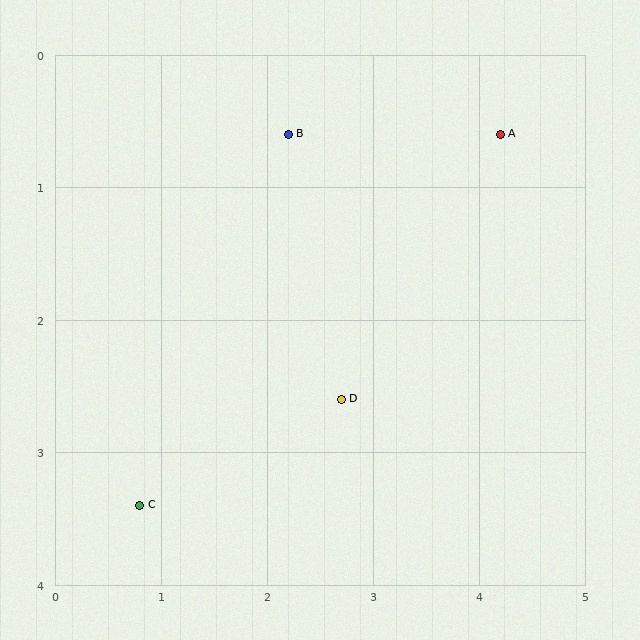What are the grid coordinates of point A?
Point A is at approximately (4.2, 0.6).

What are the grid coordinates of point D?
Point D is at approximately (2.7, 2.6).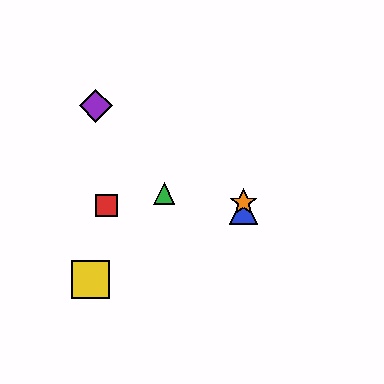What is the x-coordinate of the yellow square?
The yellow square is at x≈90.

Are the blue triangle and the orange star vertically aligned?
Yes, both are at x≈244.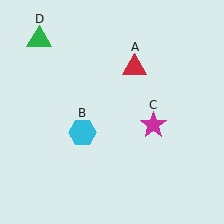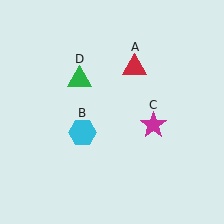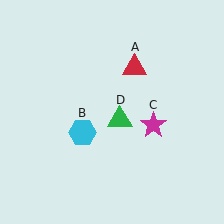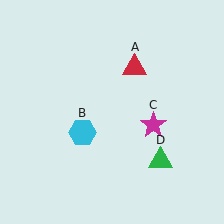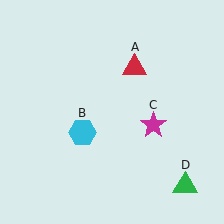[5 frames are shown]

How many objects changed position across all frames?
1 object changed position: green triangle (object D).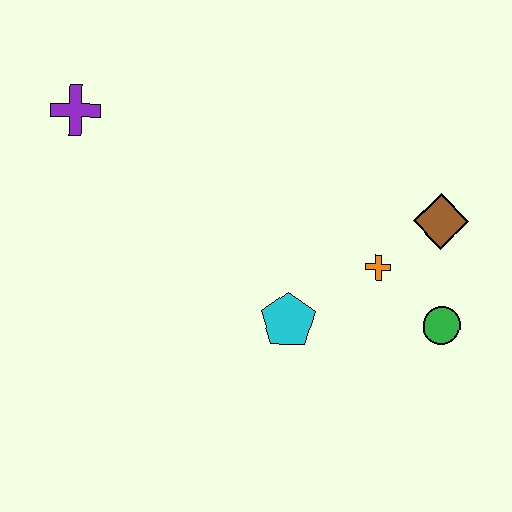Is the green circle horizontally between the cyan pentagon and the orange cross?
No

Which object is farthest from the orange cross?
The purple cross is farthest from the orange cross.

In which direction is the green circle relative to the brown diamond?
The green circle is below the brown diamond.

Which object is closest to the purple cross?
The cyan pentagon is closest to the purple cross.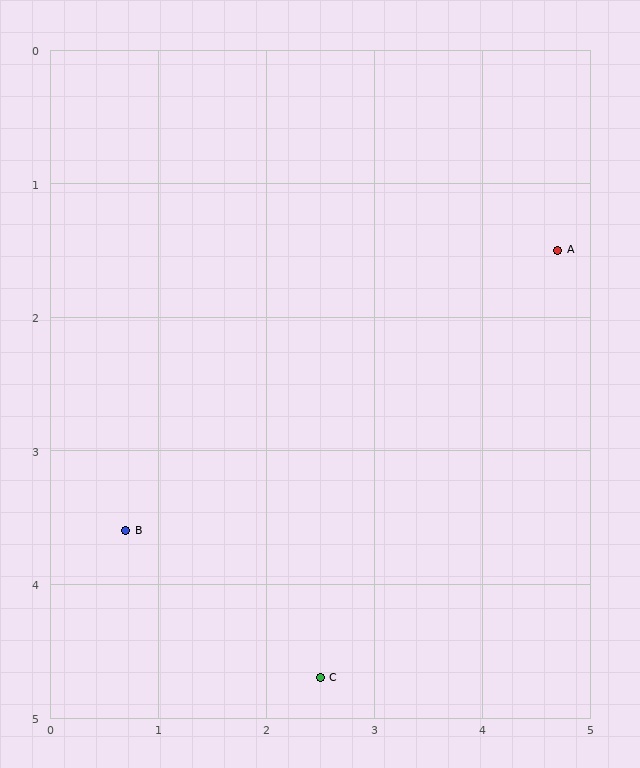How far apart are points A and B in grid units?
Points A and B are about 4.5 grid units apart.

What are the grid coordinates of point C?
Point C is at approximately (2.5, 4.7).